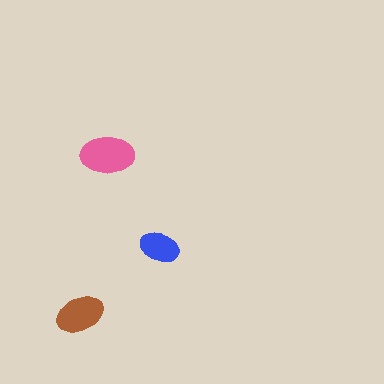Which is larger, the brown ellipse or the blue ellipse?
The brown one.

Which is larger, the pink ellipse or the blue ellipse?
The pink one.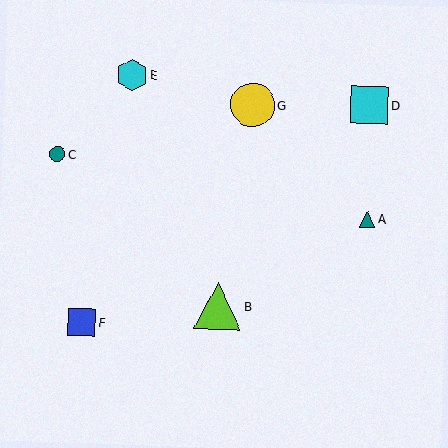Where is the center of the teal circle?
The center of the teal circle is at (57, 154).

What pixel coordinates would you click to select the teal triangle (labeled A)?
Click at (367, 219) to select the teal triangle A.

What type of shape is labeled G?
Shape G is a yellow circle.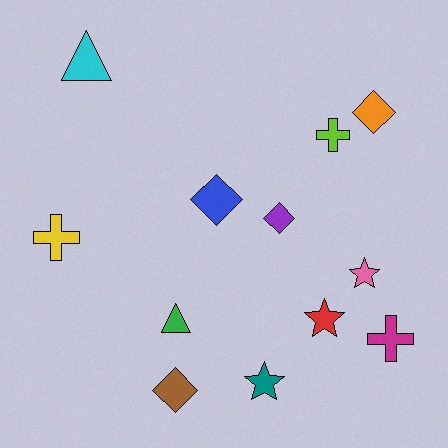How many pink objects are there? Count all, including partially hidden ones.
There is 1 pink object.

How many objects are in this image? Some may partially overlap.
There are 12 objects.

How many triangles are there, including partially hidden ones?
There are 2 triangles.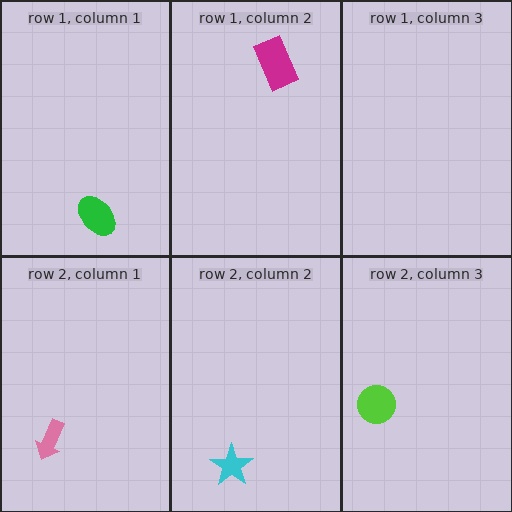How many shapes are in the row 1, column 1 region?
1.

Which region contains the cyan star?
The row 2, column 2 region.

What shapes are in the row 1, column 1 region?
The green ellipse.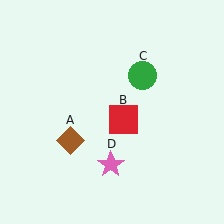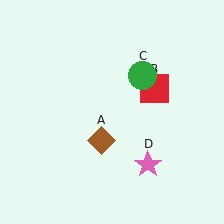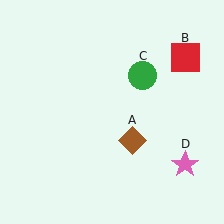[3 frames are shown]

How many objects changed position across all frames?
3 objects changed position: brown diamond (object A), red square (object B), pink star (object D).